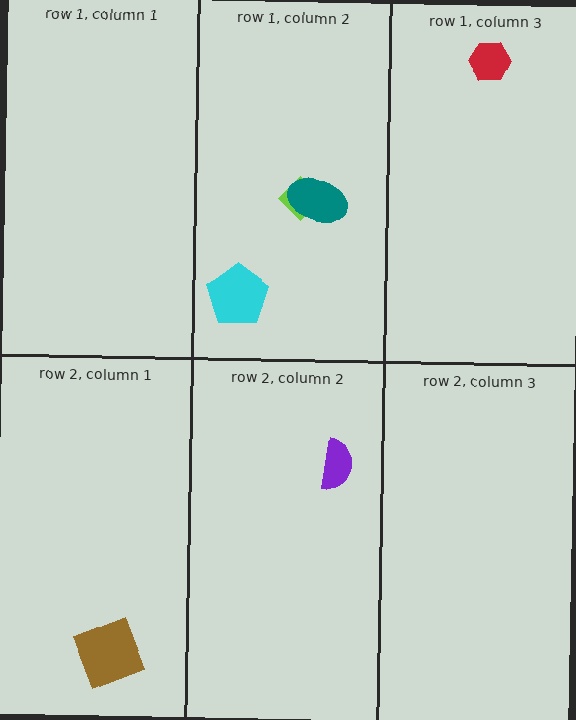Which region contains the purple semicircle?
The row 2, column 2 region.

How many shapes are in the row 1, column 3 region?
1.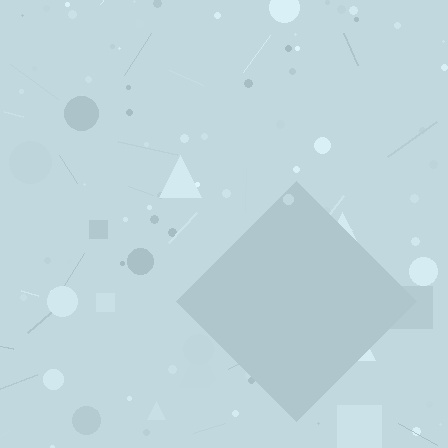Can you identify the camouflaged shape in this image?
The camouflaged shape is a diamond.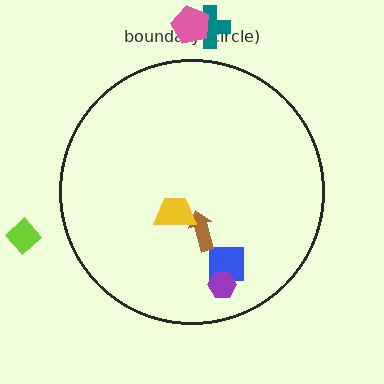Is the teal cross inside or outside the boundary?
Outside.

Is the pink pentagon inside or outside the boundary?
Outside.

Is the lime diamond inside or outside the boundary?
Outside.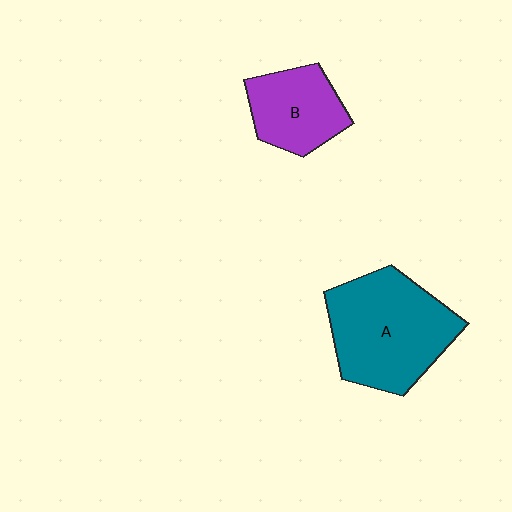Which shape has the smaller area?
Shape B (purple).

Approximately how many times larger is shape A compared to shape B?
Approximately 1.7 times.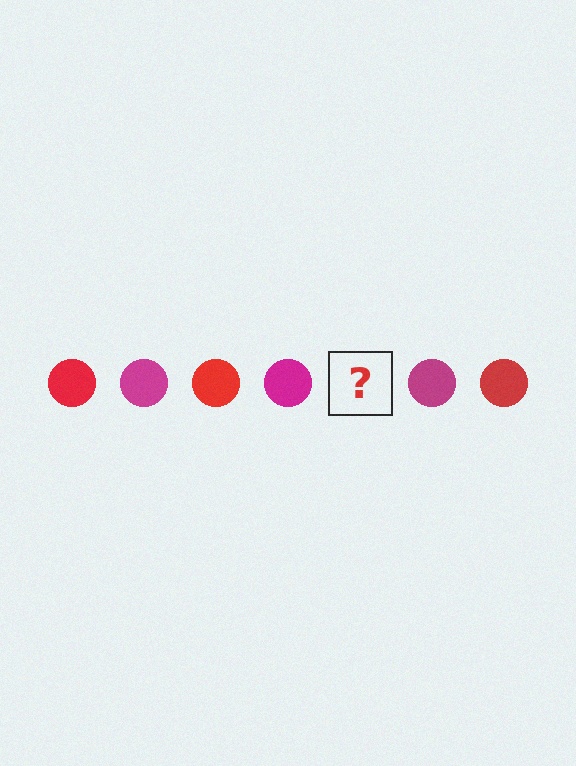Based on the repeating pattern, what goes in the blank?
The blank should be a red circle.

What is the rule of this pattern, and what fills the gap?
The rule is that the pattern cycles through red, magenta circles. The gap should be filled with a red circle.